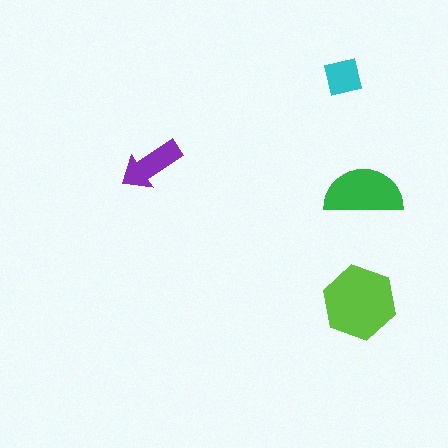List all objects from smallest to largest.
The cyan square, the purple arrow, the green semicircle, the lime hexagon.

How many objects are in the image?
There are 4 objects in the image.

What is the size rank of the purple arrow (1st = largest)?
3rd.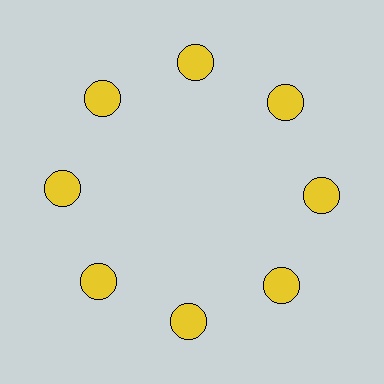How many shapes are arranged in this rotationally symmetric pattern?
There are 8 shapes, arranged in 8 groups of 1.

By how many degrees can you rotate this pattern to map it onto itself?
The pattern maps onto itself every 45 degrees of rotation.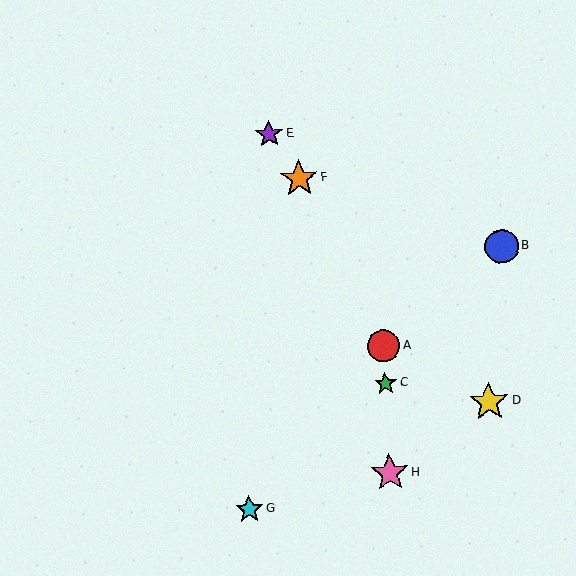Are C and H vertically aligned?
Yes, both are at x≈386.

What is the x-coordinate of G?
Object G is at x≈249.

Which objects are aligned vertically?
Objects A, C, H are aligned vertically.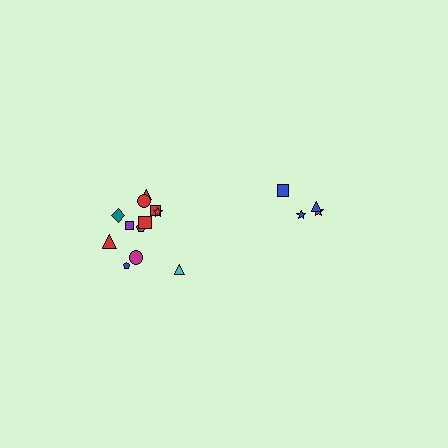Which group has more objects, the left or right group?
The left group.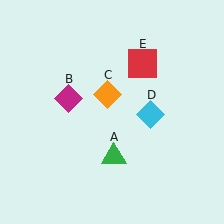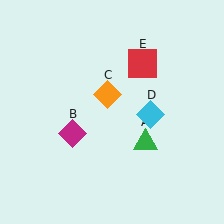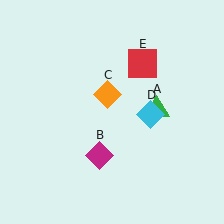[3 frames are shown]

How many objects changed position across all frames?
2 objects changed position: green triangle (object A), magenta diamond (object B).